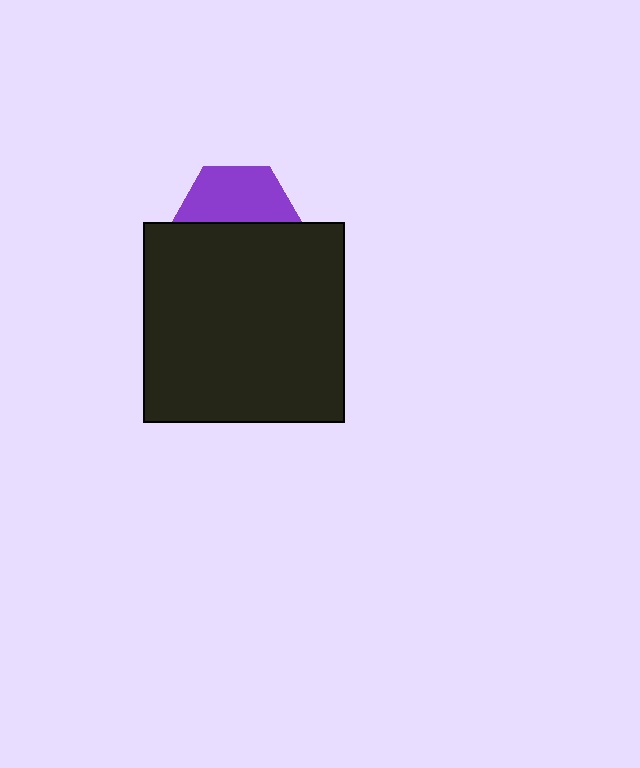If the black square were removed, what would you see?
You would see the complete purple hexagon.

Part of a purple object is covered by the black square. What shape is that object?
It is a hexagon.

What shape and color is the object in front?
The object in front is a black square.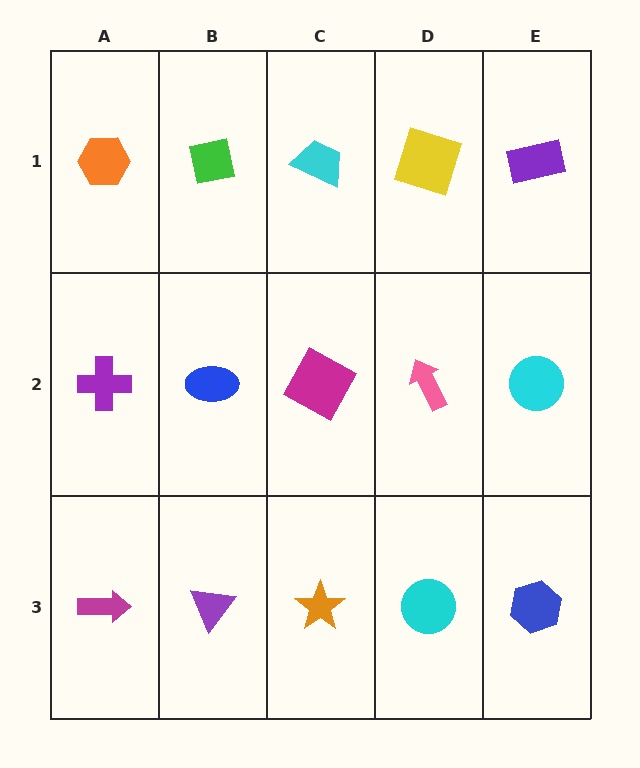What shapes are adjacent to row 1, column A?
A purple cross (row 2, column A), a green square (row 1, column B).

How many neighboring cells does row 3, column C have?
3.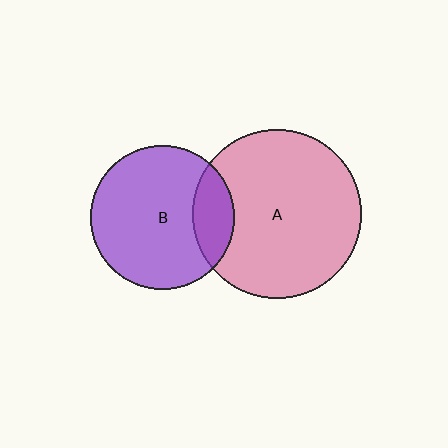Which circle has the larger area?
Circle A (pink).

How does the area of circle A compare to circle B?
Approximately 1.4 times.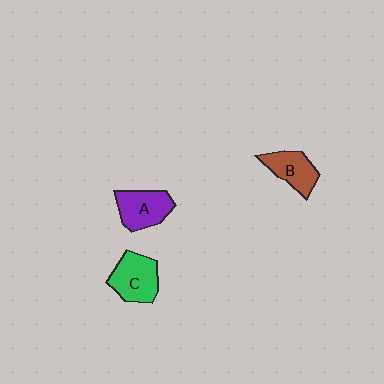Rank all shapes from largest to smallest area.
From largest to smallest: C (green), A (purple), B (brown).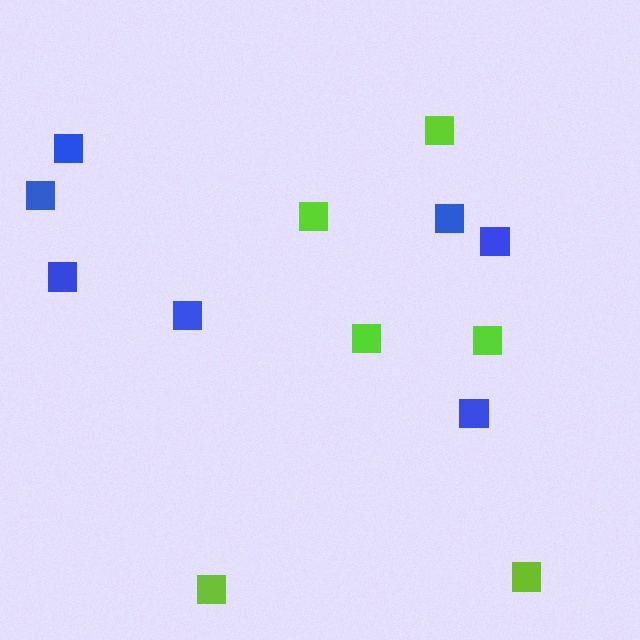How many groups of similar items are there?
There are 2 groups: one group of lime squares (6) and one group of blue squares (7).